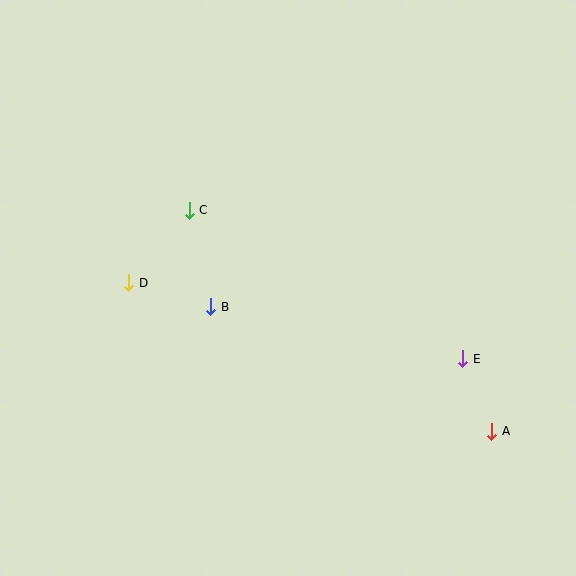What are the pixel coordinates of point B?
Point B is at (211, 307).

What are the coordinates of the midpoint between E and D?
The midpoint between E and D is at (296, 321).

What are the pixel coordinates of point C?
Point C is at (189, 210).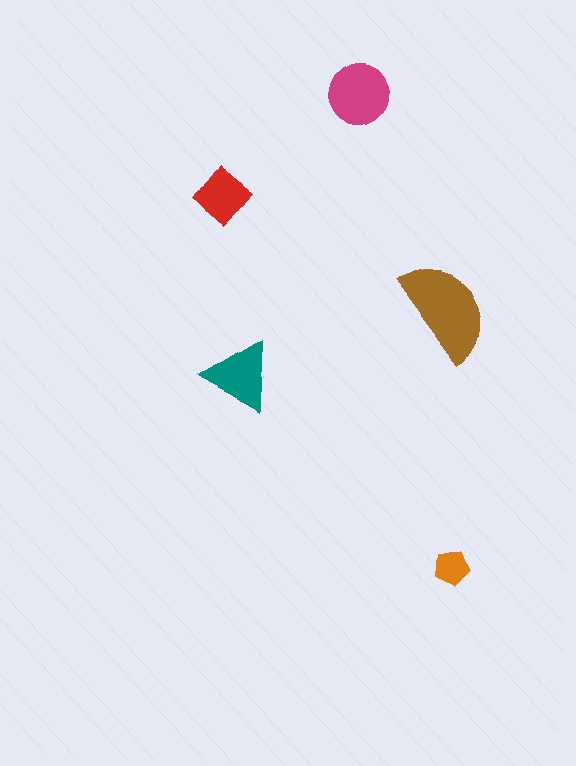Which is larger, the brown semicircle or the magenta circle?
The brown semicircle.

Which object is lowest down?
The orange pentagon is bottommost.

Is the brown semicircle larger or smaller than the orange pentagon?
Larger.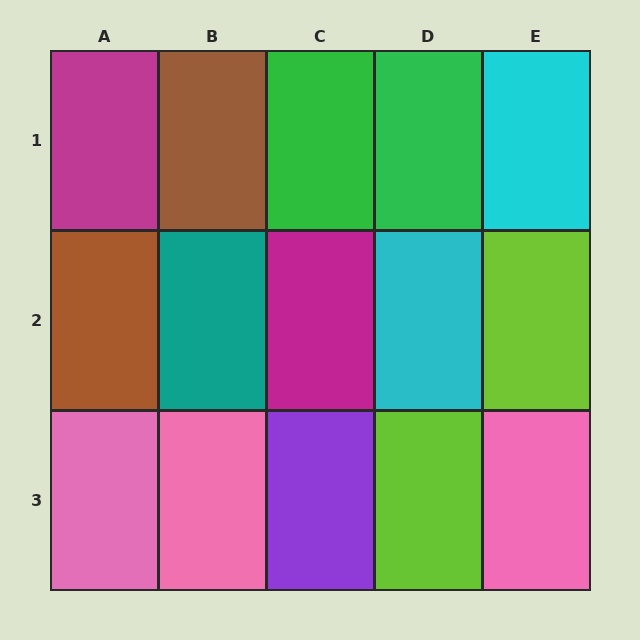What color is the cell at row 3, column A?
Pink.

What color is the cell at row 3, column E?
Pink.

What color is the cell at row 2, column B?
Teal.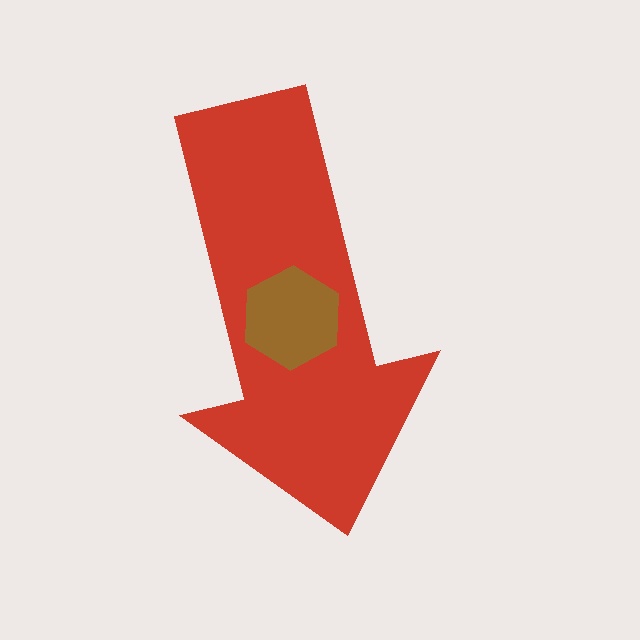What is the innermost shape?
The brown hexagon.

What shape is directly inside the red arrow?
The brown hexagon.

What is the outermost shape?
The red arrow.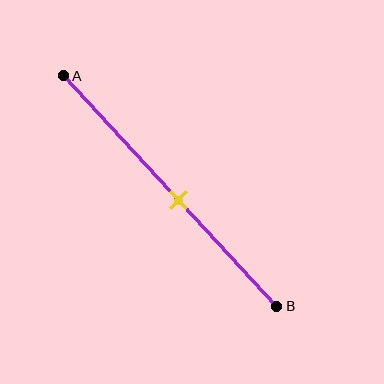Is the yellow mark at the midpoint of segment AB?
No, the mark is at about 55% from A, not at the 50% midpoint.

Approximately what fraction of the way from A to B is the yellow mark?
The yellow mark is approximately 55% of the way from A to B.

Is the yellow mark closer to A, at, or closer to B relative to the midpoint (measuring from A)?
The yellow mark is closer to point B than the midpoint of segment AB.